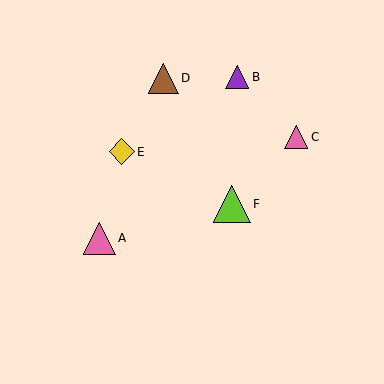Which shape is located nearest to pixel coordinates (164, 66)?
The brown triangle (labeled D) at (163, 78) is nearest to that location.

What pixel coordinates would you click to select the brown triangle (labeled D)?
Click at (163, 78) to select the brown triangle D.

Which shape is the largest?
The lime triangle (labeled F) is the largest.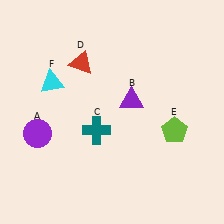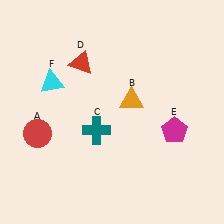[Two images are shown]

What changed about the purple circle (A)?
In Image 1, A is purple. In Image 2, it changed to red.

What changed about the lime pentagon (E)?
In Image 1, E is lime. In Image 2, it changed to magenta.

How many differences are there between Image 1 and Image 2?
There are 3 differences between the two images.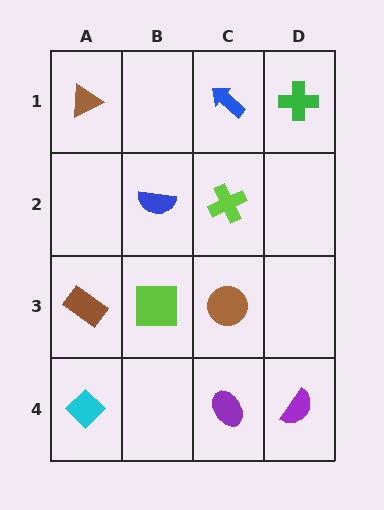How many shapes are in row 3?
3 shapes.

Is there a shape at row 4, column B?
No, that cell is empty.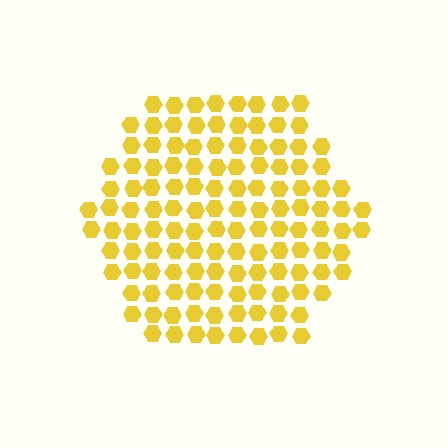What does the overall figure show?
The overall figure shows a hexagon.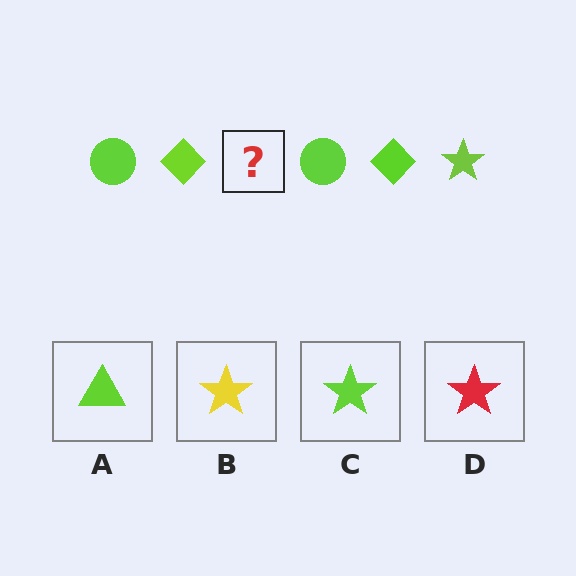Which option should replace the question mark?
Option C.